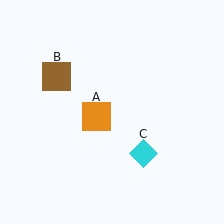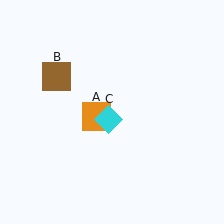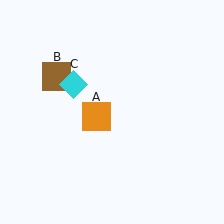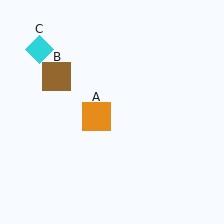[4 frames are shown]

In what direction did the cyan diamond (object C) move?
The cyan diamond (object C) moved up and to the left.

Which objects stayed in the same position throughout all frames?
Orange square (object A) and brown square (object B) remained stationary.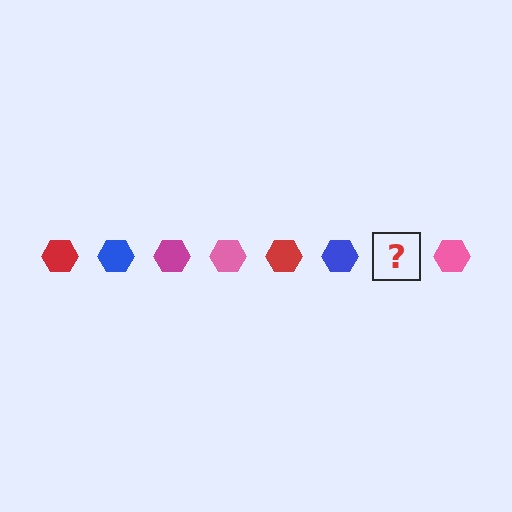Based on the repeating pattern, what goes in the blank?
The blank should be a magenta hexagon.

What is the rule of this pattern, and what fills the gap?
The rule is that the pattern cycles through red, blue, magenta, pink hexagons. The gap should be filled with a magenta hexagon.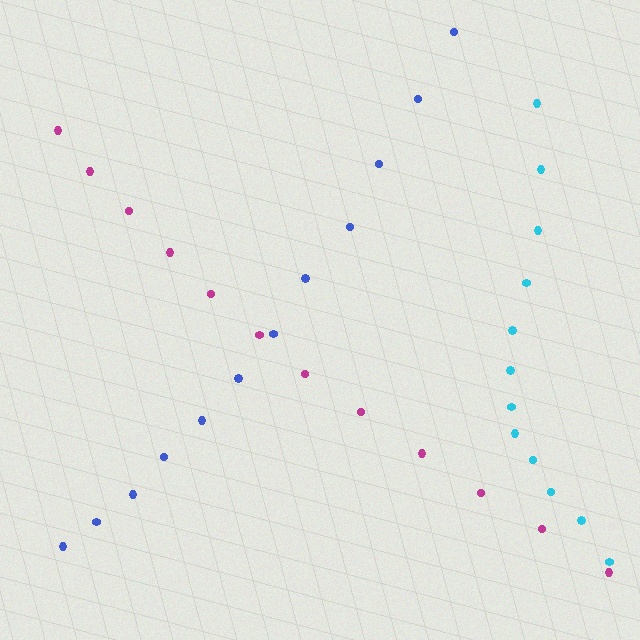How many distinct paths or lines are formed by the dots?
There are 3 distinct paths.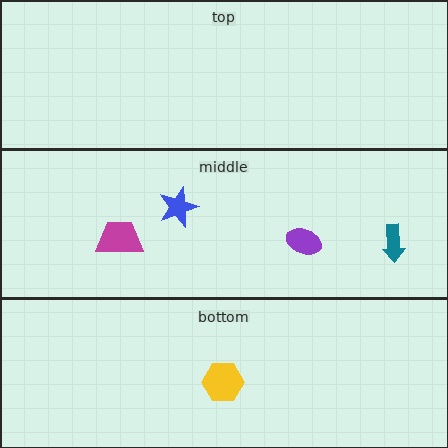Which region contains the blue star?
The middle region.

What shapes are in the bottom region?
The yellow hexagon.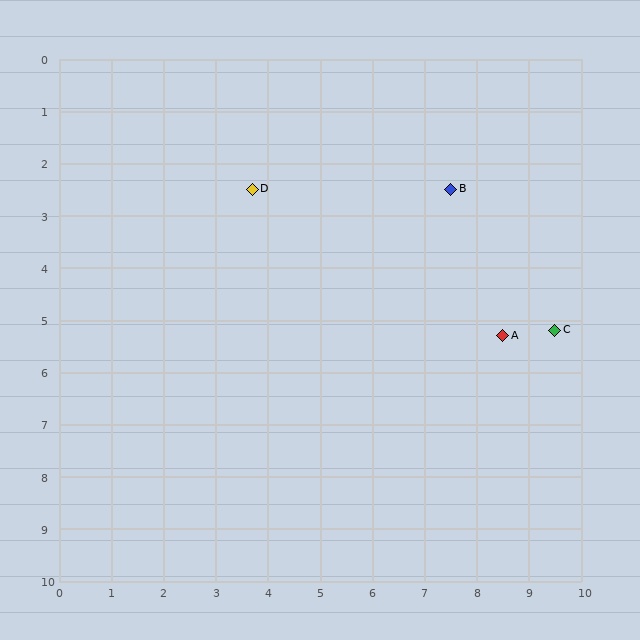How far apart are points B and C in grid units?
Points B and C are about 3.4 grid units apart.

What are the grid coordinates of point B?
Point B is at approximately (7.5, 2.5).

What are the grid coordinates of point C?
Point C is at approximately (9.5, 5.2).